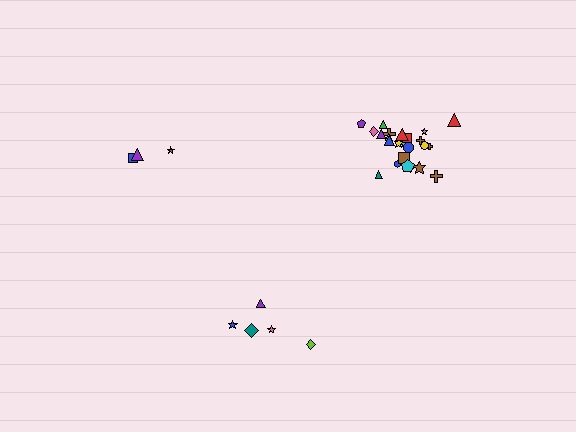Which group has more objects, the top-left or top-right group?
The top-right group.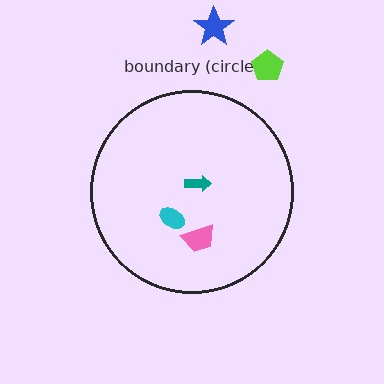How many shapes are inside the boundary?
3 inside, 2 outside.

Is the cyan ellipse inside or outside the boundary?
Inside.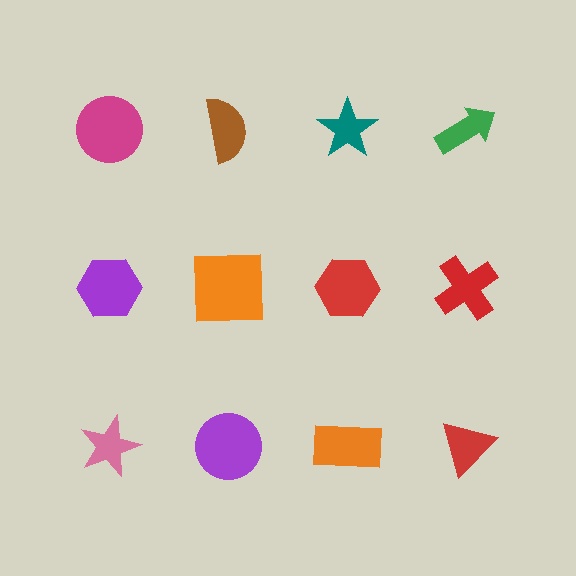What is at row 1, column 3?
A teal star.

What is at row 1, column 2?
A brown semicircle.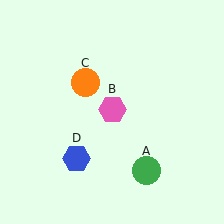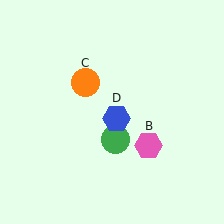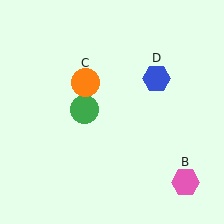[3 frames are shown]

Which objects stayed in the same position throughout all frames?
Orange circle (object C) remained stationary.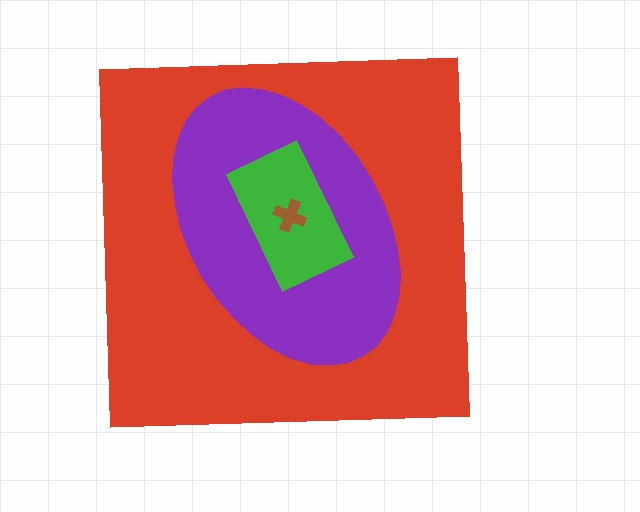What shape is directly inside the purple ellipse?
The green rectangle.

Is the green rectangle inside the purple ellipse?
Yes.